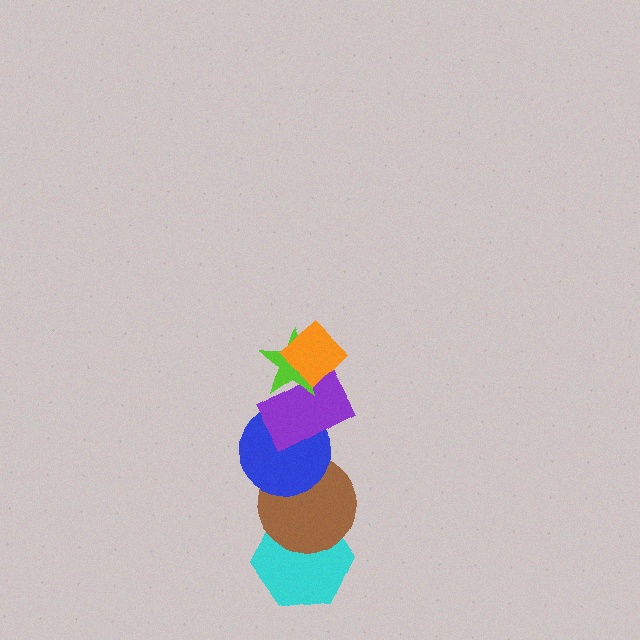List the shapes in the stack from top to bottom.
From top to bottom: the orange diamond, the lime star, the purple rectangle, the blue circle, the brown circle, the cyan hexagon.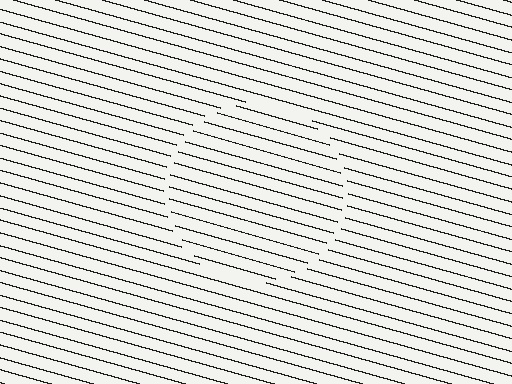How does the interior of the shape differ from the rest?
The interior of the shape contains the same grating, shifted by half a period — the contour is defined by the phase discontinuity where line-ends from the inner and outer gratings abut.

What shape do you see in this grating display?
An illusory circle. The interior of the shape contains the same grating, shifted by half a period — the contour is defined by the phase discontinuity where line-ends from the inner and outer gratings abut.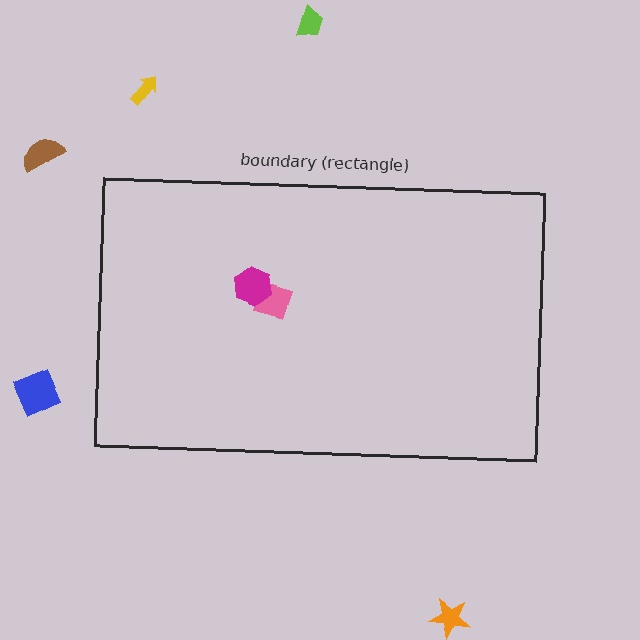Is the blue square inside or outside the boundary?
Outside.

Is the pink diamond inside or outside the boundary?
Inside.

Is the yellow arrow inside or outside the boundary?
Outside.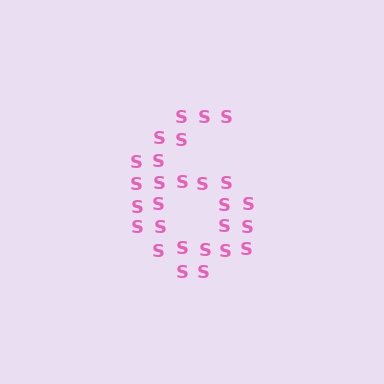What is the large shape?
The large shape is the digit 6.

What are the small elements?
The small elements are letter S's.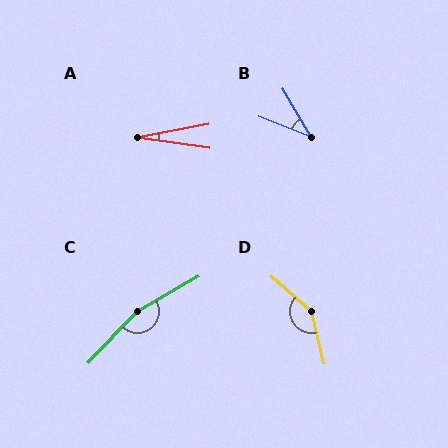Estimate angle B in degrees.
Approximately 37 degrees.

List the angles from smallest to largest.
A (19°), B (37°), D (145°), C (164°).